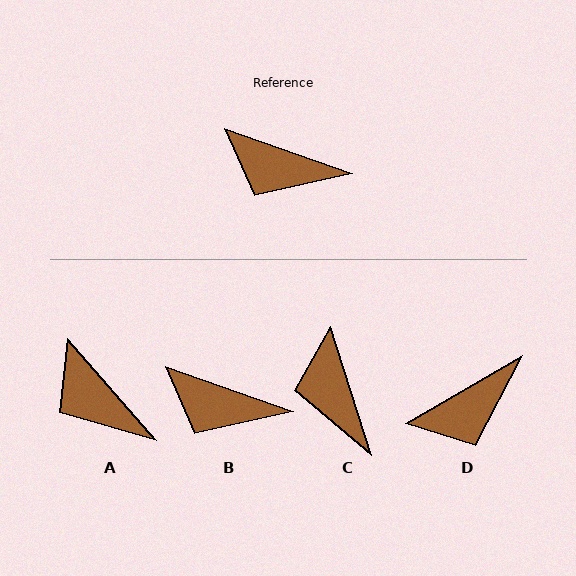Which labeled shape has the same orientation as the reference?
B.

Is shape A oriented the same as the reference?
No, it is off by about 29 degrees.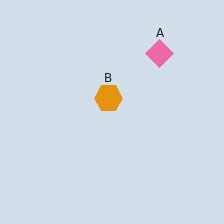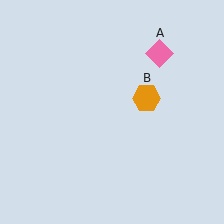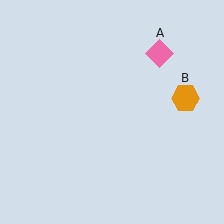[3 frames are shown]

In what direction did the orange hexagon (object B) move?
The orange hexagon (object B) moved right.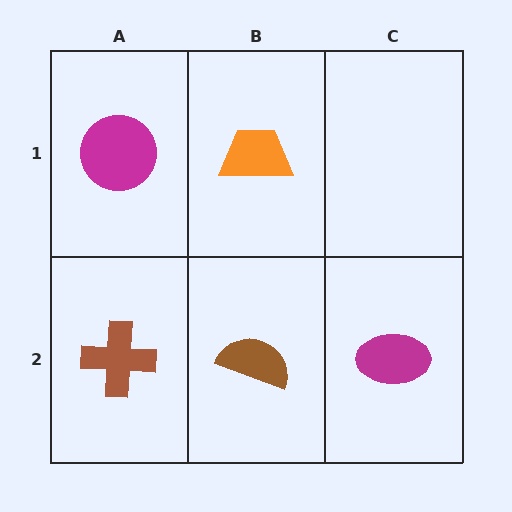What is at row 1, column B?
An orange trapezoid.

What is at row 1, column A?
A magenta circle.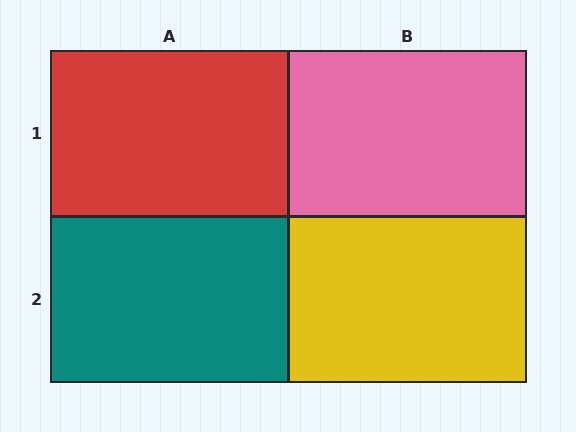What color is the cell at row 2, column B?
Yellow.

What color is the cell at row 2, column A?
Teal.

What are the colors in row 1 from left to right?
Red, pink.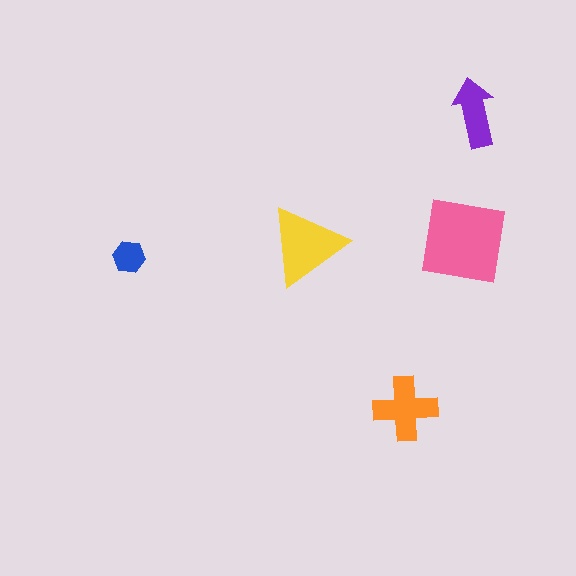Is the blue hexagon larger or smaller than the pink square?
Smaller.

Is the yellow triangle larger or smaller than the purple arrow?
Larger.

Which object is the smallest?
The blue hexagon.